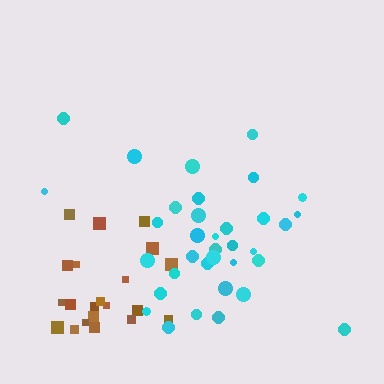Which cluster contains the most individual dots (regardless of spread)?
Cyan (35).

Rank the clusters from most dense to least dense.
brown, cyan.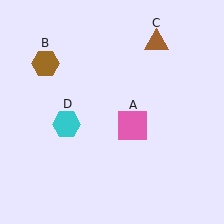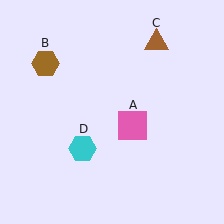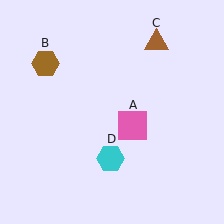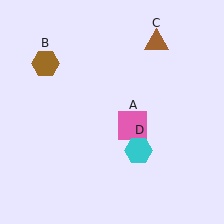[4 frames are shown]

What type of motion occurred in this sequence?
The cyan hexagon (object D) rotated counterclockwise around the center of the scene.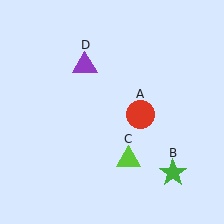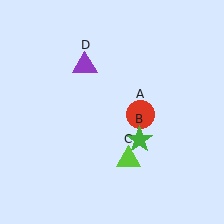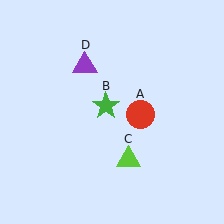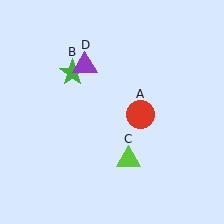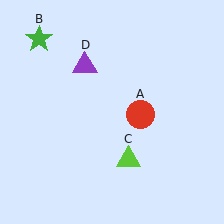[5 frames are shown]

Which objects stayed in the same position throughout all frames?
Red circle (object A) and lime triangle (object C) and purple triangle (object D) remained stationary.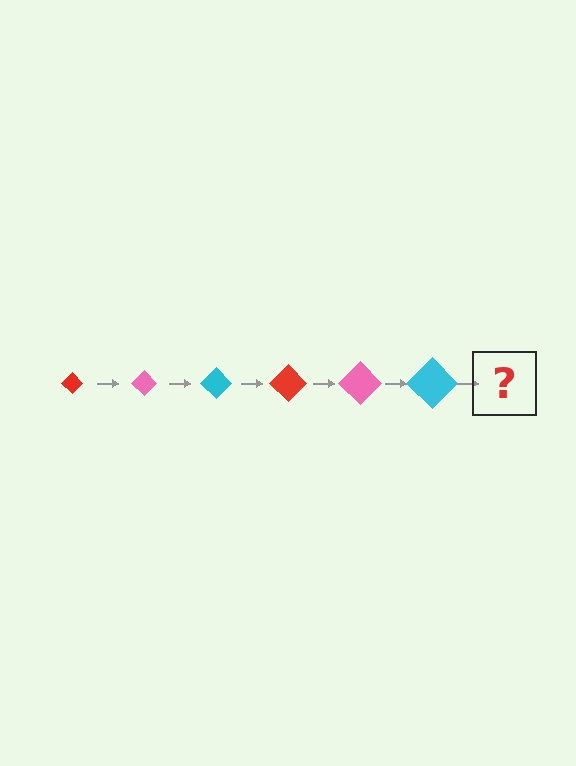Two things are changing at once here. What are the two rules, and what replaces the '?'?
The two rules are that the diamond grows larger each step and the color cycles through red, pink, and cyan. The '?' should be a red diamond, larger than the previous one.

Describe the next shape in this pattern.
It should be a red diamond, larger than the previous one.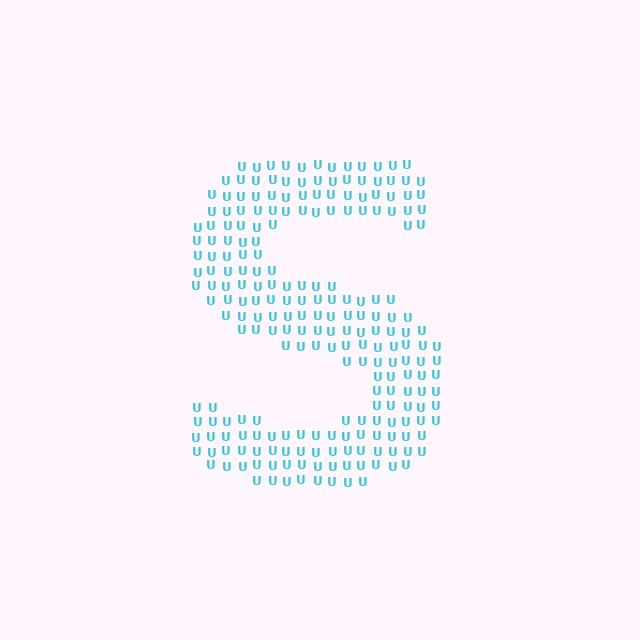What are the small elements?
The small elements are letter U's.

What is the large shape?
The large shape is the letter S.